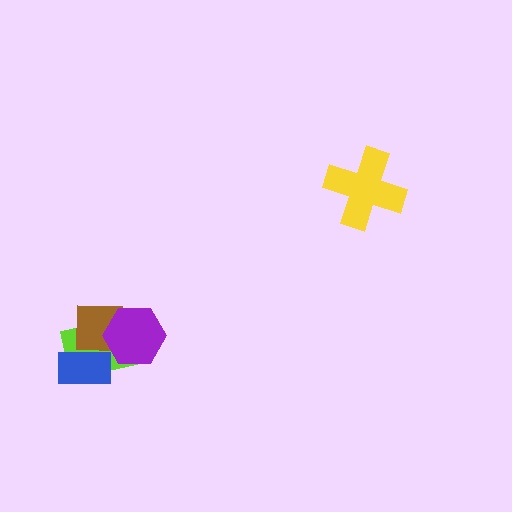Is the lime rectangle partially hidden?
Yes, it is partially covered by another shape.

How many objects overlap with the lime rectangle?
3 objects overlap with the lime rectangle.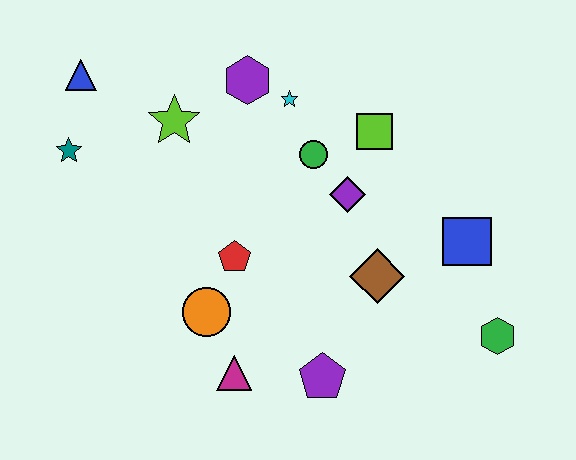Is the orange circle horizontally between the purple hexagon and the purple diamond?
No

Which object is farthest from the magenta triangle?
The blue triangle is farthest from the magenta triangle.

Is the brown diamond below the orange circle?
No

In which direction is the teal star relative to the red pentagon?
The teal star is to the left of the red pentagon.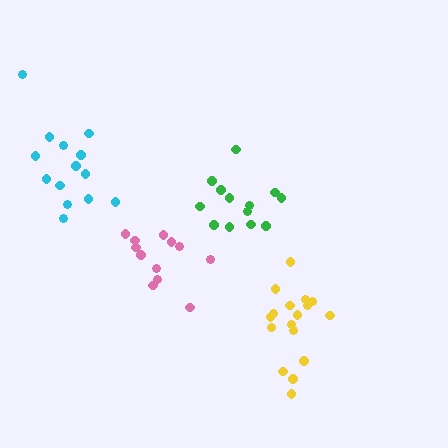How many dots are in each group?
Group 1: 13 dots, Group 2: 17 dots, Group 3: 12 dots, Group 4: 14 dots (56 total).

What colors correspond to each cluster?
The clusters are colored: green, yellow, pink, cyan.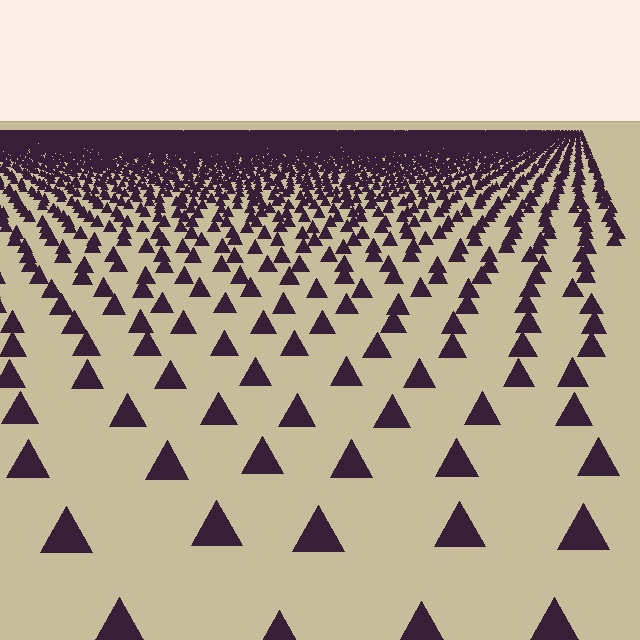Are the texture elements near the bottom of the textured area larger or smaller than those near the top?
Larger. Near the bottom, elements are closer to the viewer and appear at a bigger on-screen size.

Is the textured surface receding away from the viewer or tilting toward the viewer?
The surface is receding away from the viewer. Texture elements get smaller and denser toward the top.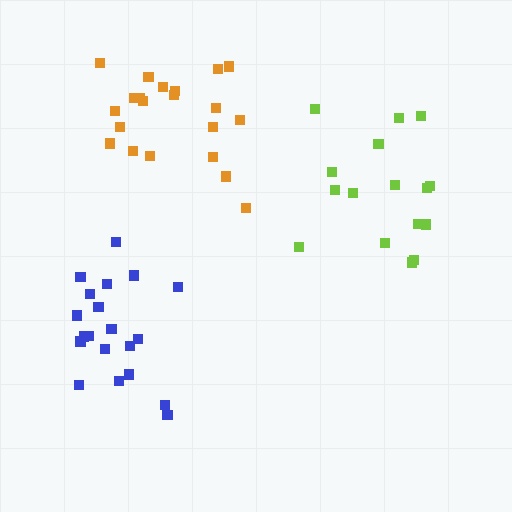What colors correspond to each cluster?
The clusters are colored: lime, blue, orange.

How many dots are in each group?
Group 1: 16 dots, Group 2: 20 dots, Group 3: 21 dots (57 total).